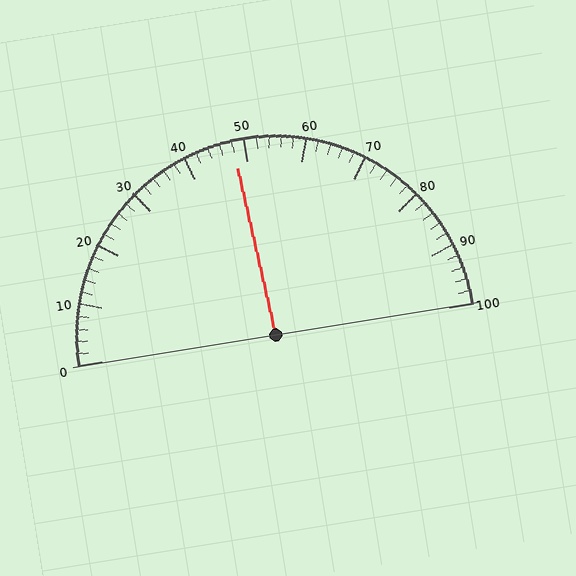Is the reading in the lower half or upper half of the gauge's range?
The reading is in the lower half of the range (0 to 100).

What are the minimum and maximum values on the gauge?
The gauge ranges from 0 to 100.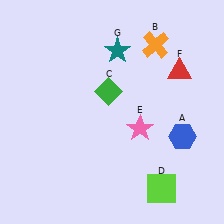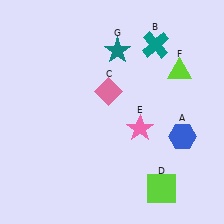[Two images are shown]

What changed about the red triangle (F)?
In Image 1, F is red. In Image 2, it changed to lime.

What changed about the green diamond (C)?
In Image 1, C is green. In Image 2, it changed to pink.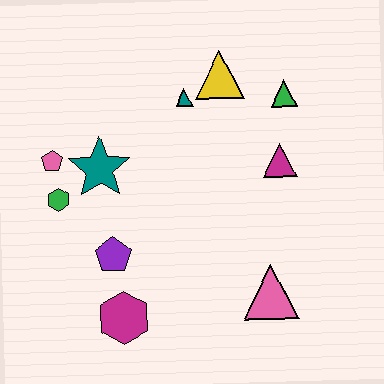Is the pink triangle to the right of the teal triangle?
Yes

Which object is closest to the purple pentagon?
The magenta hexagon is closest to the purple pentagon.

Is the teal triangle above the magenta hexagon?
Yes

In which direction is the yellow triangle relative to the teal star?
The yellow triangle is to the right of the teal star.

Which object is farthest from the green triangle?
The magenta hexagon is farthest from the green triangle.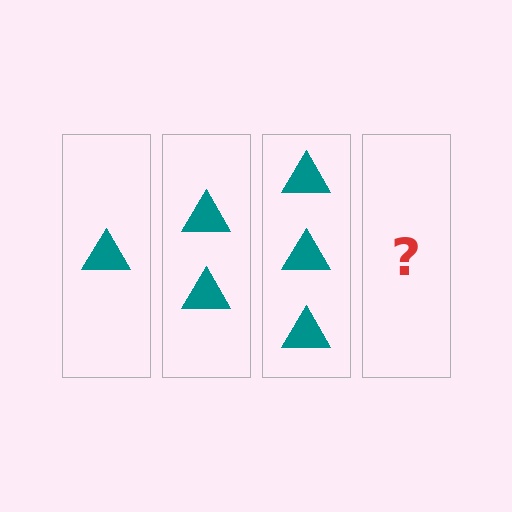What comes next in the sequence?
The next element should be 4 triangles.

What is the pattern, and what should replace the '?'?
The pattern is that each step adds one more triangle. The '?' should be 4 triangles.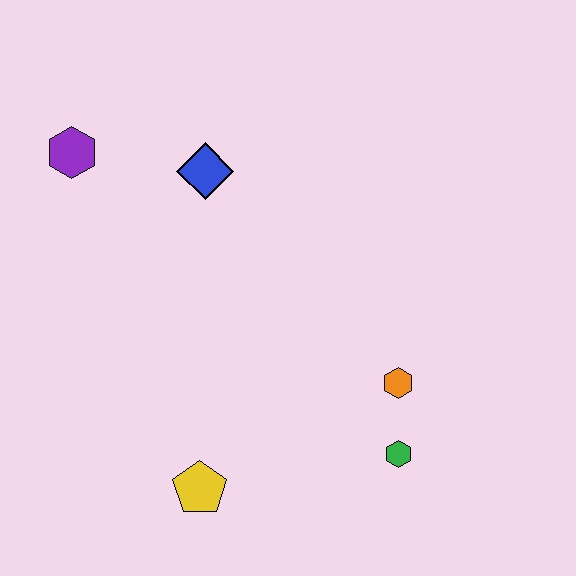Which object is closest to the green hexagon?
The orange hexagon is closest to the green hexagon.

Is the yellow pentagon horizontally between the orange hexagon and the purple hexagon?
Yes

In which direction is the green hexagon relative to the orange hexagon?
The green hexagon is below the orange hexagon.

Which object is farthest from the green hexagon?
The purple hexagon is farthest from the green hexagon.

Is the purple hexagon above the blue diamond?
Yes